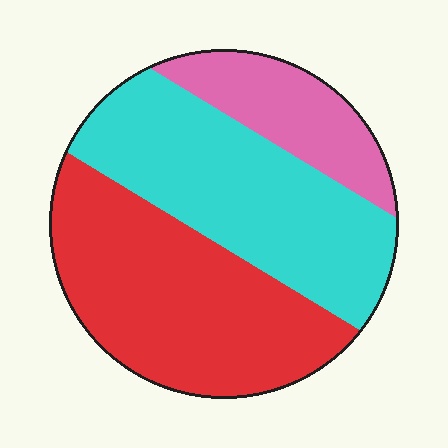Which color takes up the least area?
Pink, at roughly 15%.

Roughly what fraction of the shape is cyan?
Cyan takes up about two fifths (2/5) of the shape.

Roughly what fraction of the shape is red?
Red covers about 45% of the shape.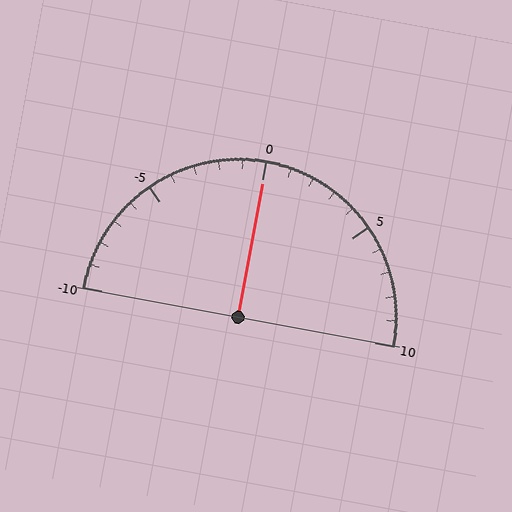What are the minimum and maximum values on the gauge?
The gauge ranges from -10 to 10.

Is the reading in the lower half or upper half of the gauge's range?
The reading is in the upper half of the range (-10 to 10).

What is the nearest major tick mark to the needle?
The nearest major tick mark is 0.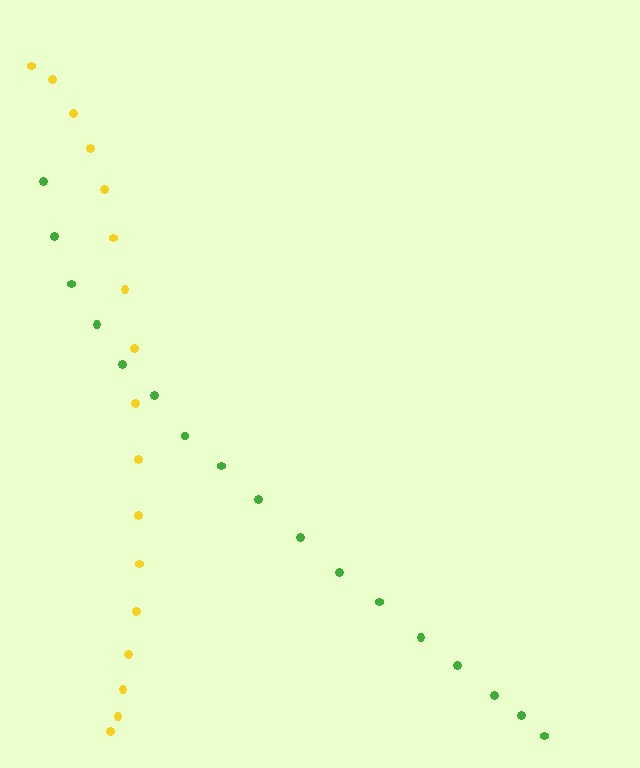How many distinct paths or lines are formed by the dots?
There are 2 distinct paths.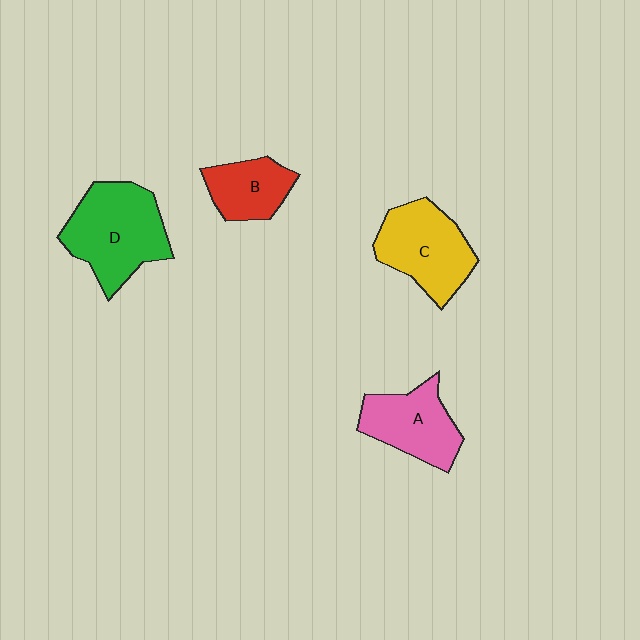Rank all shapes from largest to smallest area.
From largest to smallest: D (green), C (yellow), A (pink), B (red).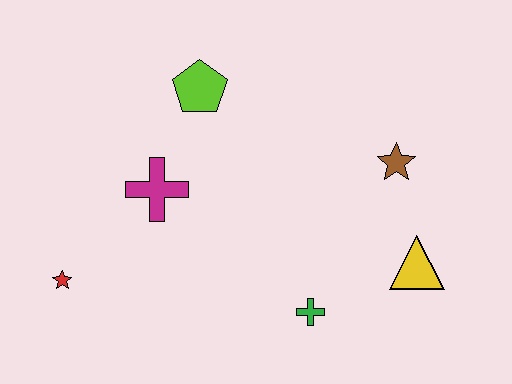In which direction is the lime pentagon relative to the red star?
The lime pentagon is above the red star.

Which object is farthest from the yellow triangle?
The red star is farthest from the yellow triangle.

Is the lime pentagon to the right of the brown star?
No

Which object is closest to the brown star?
The yellow triangle is closest to the brown star.